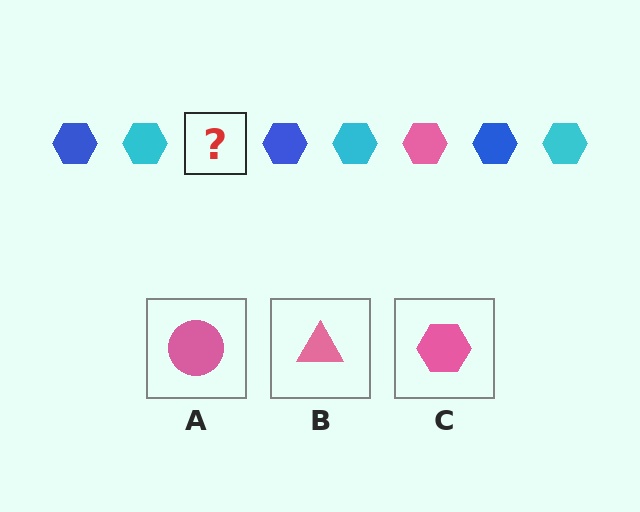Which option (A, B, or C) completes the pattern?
C.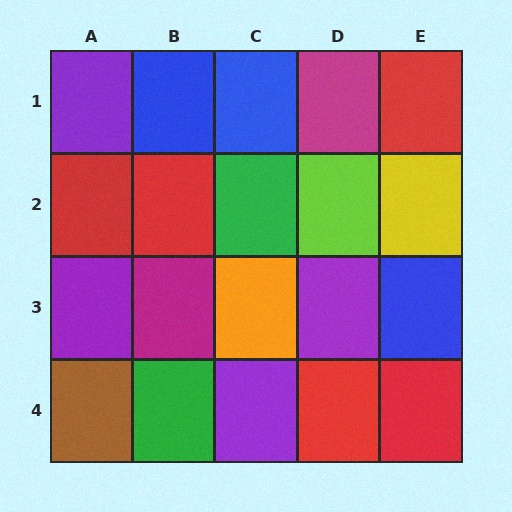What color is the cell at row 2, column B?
Red.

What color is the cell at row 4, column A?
Brown.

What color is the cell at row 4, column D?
Red.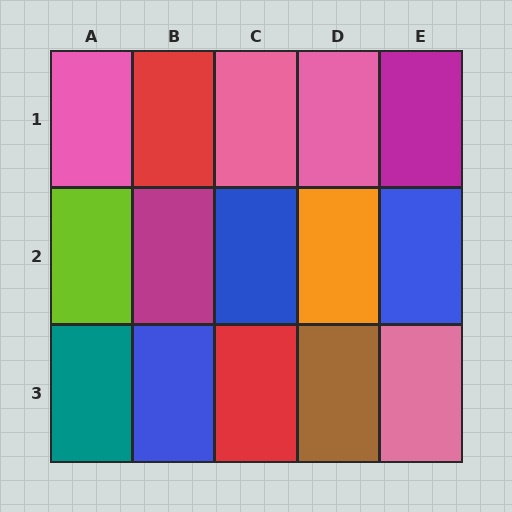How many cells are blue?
3 cells are blue.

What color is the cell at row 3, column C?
Red.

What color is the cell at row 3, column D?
Brown.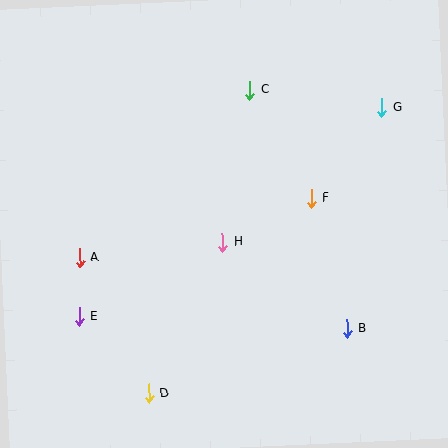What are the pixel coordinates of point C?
Point C is at (250, 90).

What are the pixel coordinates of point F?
Point F is at (311, 198).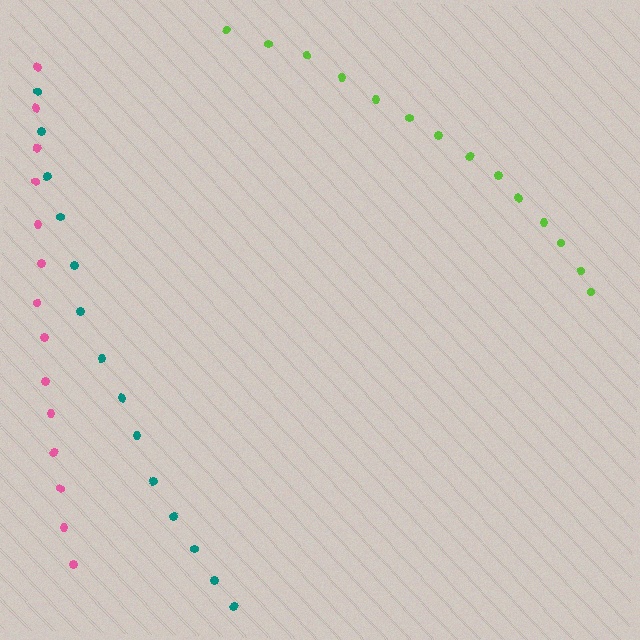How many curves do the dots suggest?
There are 3 distinct paths.